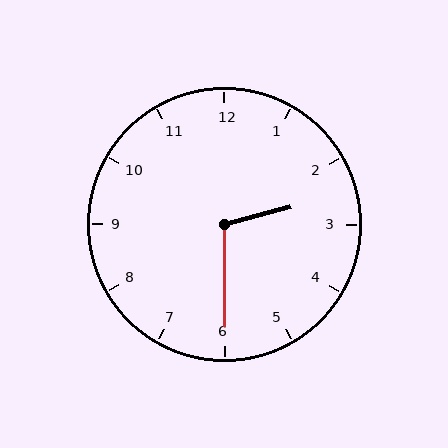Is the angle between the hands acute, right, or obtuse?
It is obtuse.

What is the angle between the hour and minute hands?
Approximately 105 degrees.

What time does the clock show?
2:30.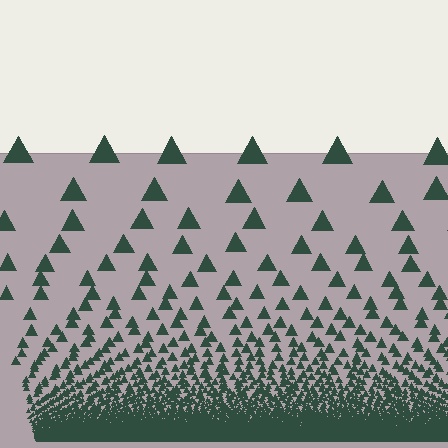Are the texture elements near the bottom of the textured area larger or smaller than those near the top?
Smaller. The gradient is inverted — elements near the bottom are smaller and denser.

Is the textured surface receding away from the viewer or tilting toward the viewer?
The surface appears to tilt toward the viewer. Texture elements get larger and sparser toward the top.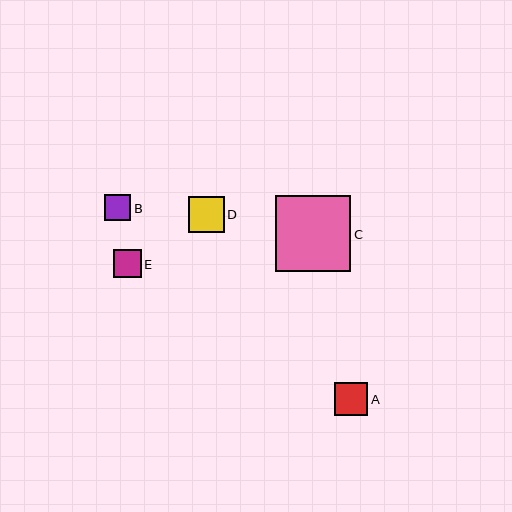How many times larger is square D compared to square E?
Square D is approximately 1.3 times the size of square E.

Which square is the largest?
Square C is the largest with a size of approximately 76 pixels.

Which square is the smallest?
Square B is the smallest with a size of approximately 26 pixels.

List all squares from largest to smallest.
From largest to smallest: C, D, A, E, B.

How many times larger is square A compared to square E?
Square A is approximately 1.2 times the size of square E.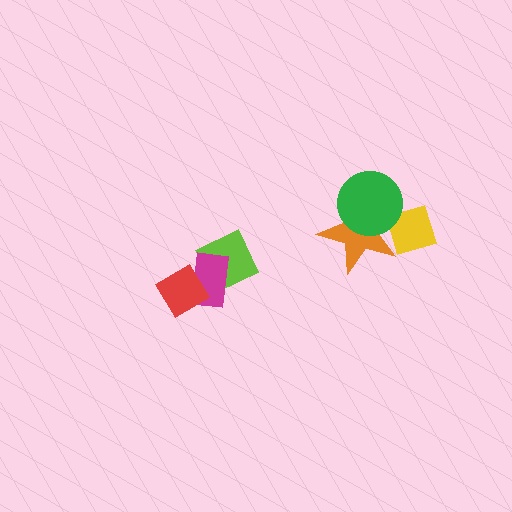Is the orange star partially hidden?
Yes, it is partially covered by another shape.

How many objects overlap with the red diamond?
2 objects overlap with the red diamond.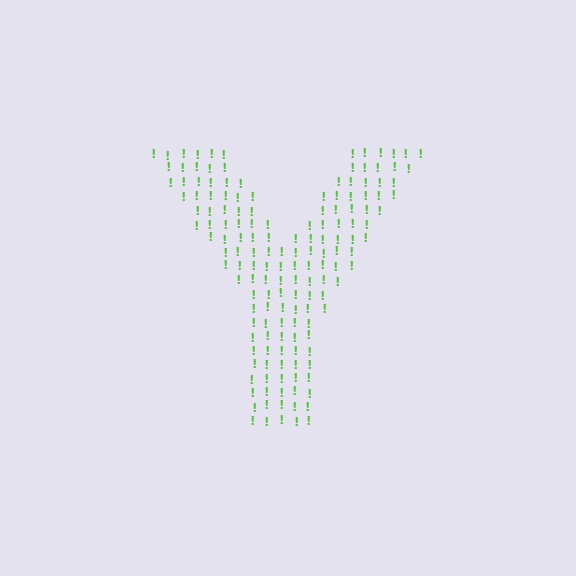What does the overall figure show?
The overall figure shows the letter Y.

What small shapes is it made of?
It is made of small exclamation marks.